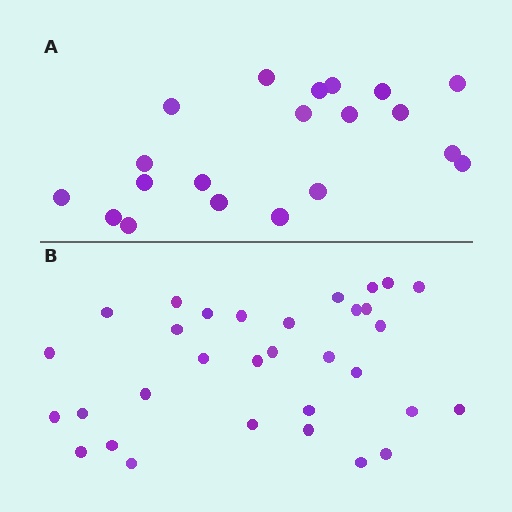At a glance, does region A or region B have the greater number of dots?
Region B (the bottom region) has more dots.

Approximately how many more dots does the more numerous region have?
Region B has roughly 12 or so more dots than region A.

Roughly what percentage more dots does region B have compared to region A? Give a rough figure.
About 60% more.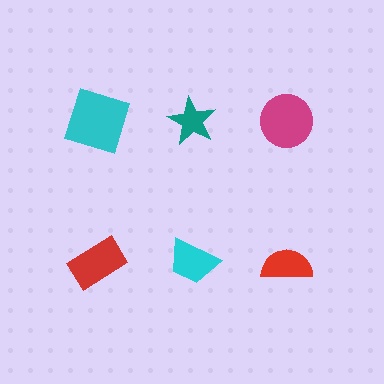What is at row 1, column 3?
A magenta circle.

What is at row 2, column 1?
A red rectangle.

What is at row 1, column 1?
A cyan square.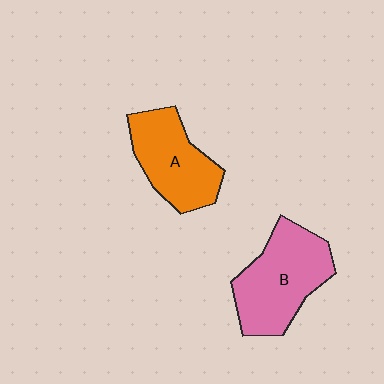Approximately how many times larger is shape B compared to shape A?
Approximately 1.2 times.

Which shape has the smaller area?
Shape A (orange).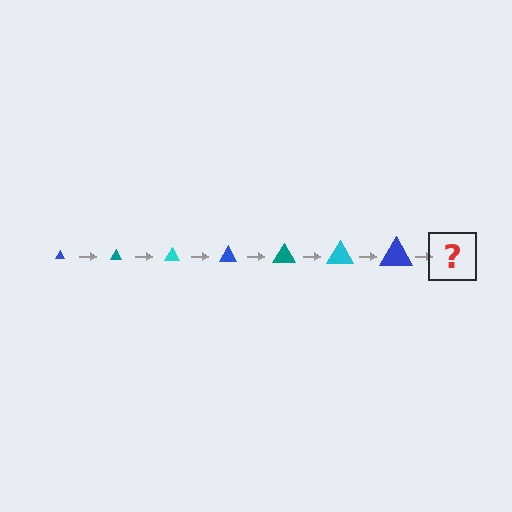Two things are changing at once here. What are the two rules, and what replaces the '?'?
The two rules are that the triangle grows larger each step and the color cycles through blue, teal, and cyan. The '?' should be a teal triangle, larger than the previous one.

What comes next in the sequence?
The next element should be a teal triangle, larger than the previous one.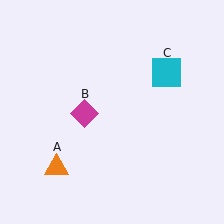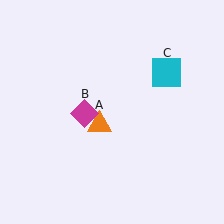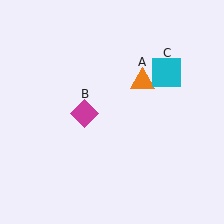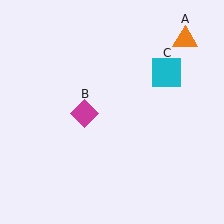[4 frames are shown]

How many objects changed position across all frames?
1 object changed position: orange triangle (object A).